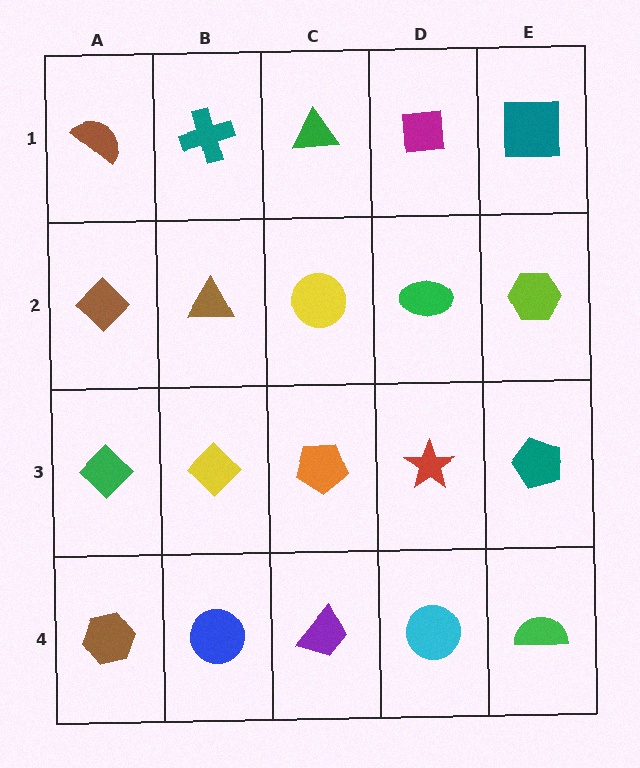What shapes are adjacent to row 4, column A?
A green diamond (row 3, column A), a blue circle (row 4, column B).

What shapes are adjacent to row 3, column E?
A lime hexagon (row 2, column E), a green semicircle (row 4, column E), a red star (row 3, column D).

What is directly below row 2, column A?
A green diamond.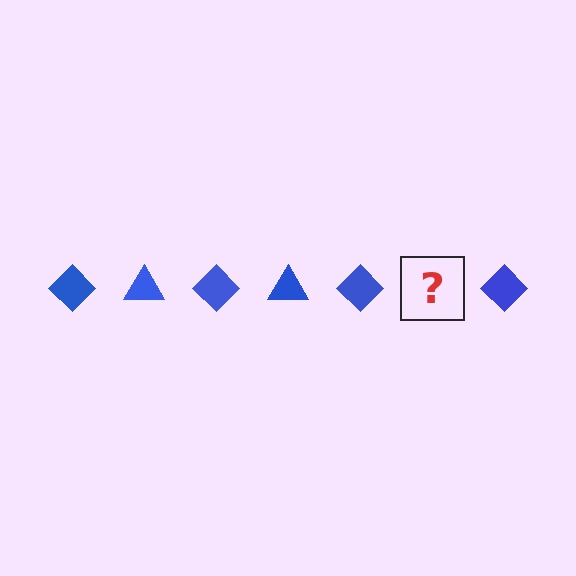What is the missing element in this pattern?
The missing element is a blue triangle.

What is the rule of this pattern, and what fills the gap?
The rule is that the pattern cycles through diamond, triangle shapes in blue. The gap should be filled with a blue triangle.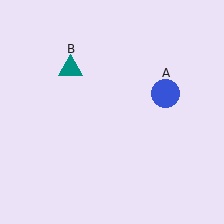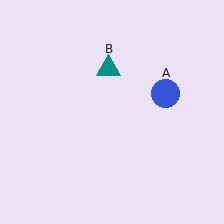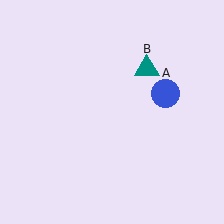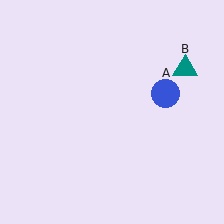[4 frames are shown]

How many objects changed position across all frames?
1 object changed position: teal triangle (object B).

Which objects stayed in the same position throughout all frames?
Blue circle (object A) remained stationary.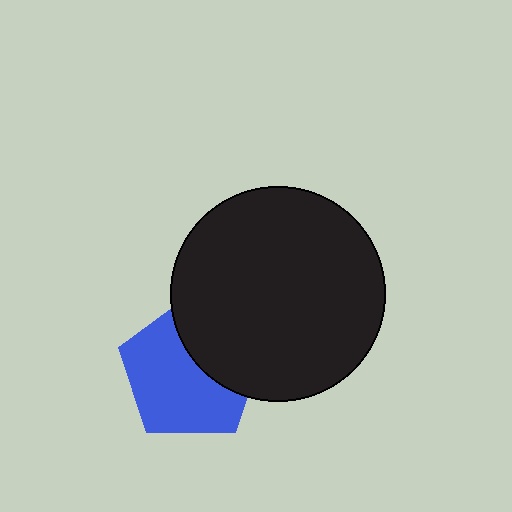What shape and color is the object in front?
The object in front is a black circle.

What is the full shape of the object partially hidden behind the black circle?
The partially hidden object is a blue pentagon.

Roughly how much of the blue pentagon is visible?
About half of it is visible (roughly 64%).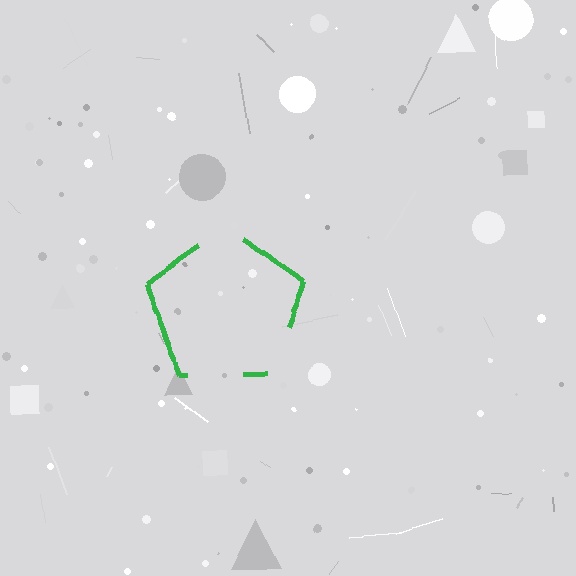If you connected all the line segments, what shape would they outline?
They would outline a pentagon.